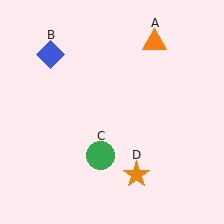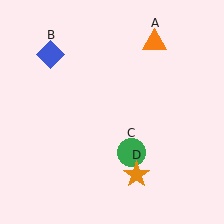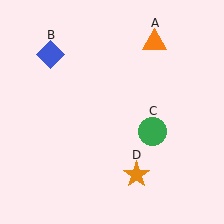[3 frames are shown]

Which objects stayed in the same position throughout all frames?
Orange triangle (object A) and blue diamond (object B) and orange star (object D) remained stationary.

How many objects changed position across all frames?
1 object changed position: green circle (object C).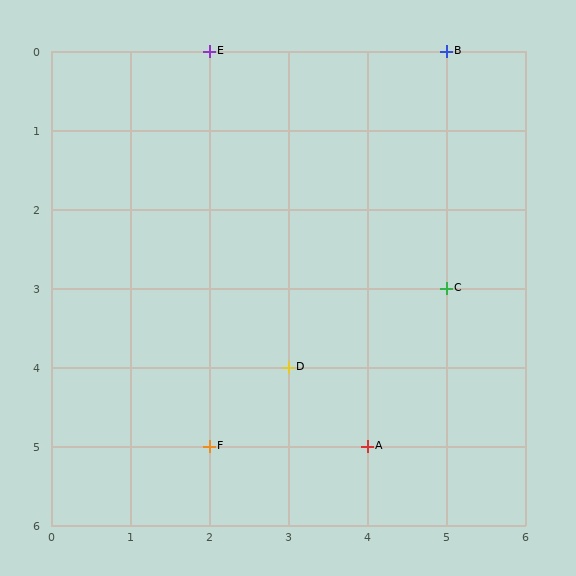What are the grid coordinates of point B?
Point B is at grid coordinates (5, 0).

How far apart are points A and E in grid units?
Points A and E are 2 columns and 5 rows apart (about 5.4 grid units diagonally).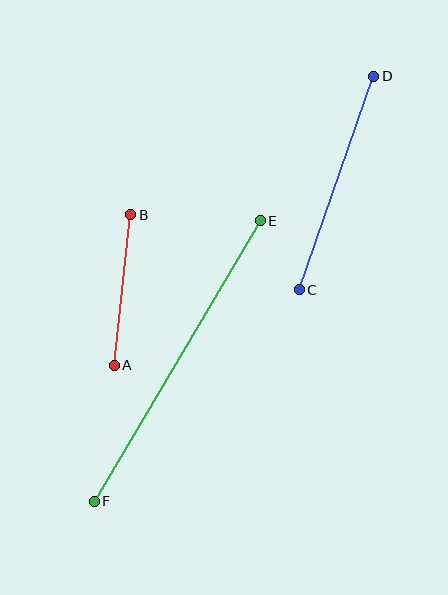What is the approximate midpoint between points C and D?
The midpoint is at approximately (337, 183) pixels.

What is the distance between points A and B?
The distance is approximately 151 pixels.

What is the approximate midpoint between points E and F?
The midpoint is at approximately (177, 361) pixels.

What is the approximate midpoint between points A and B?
The midpoint is at approximately (123, 290) pixels.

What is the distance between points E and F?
The distance is approximately 326 pixels.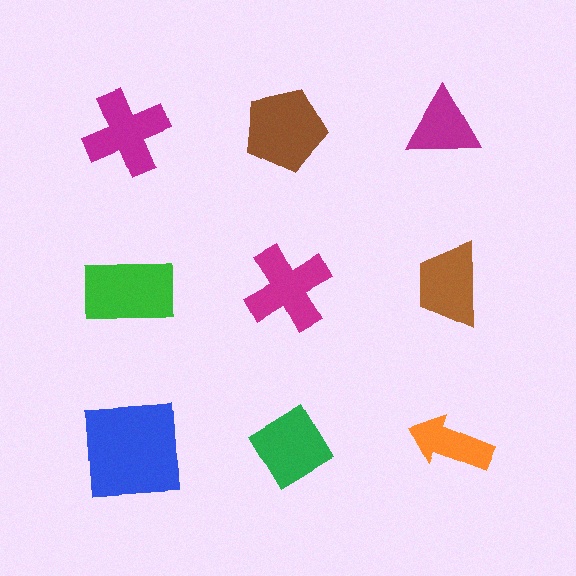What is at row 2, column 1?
A green rectangle.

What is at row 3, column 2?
A green diamond.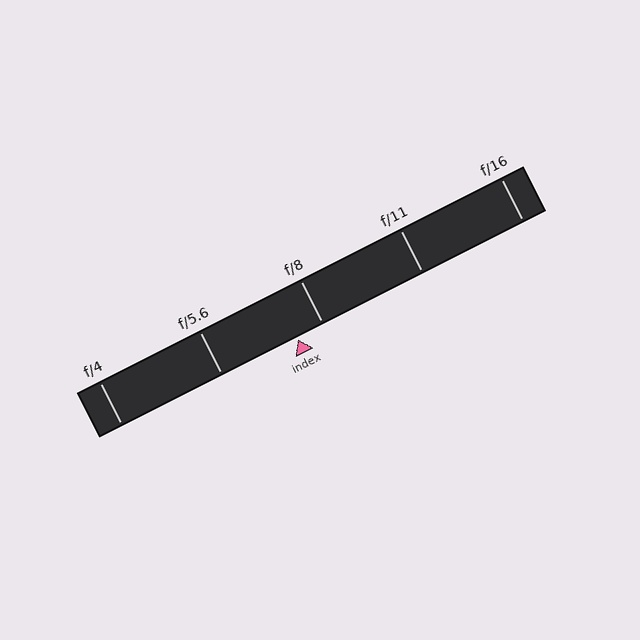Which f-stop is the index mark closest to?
The index mark is closest to f/8.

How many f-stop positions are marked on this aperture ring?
There are 5 f-stop positions marked.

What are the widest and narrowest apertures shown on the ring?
The widest aperture shown is f/4 and the narrowest is f/16.